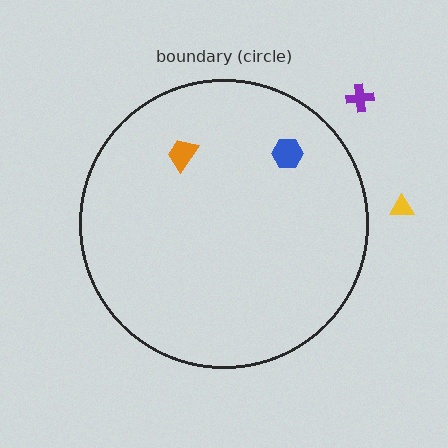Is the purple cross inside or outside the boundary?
Outside.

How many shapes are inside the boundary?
2 inside, 2 outside.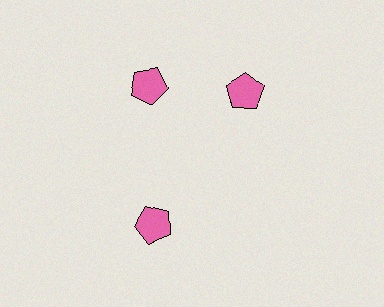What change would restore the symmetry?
The symmetry would be restored by rotating it back into even spacing with its neighbors so that all 3 pentagons sit at equal angles and equal distance from the center.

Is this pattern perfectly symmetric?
No. The 3 pink pentagons are arranged in a ring, but one element near the 3 o'clock position is rotated out of alignment along the ring, breaking the 3-fold rotational symmetry.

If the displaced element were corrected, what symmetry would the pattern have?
It would have 3-fold rotational symmetry — the pattern would map onto itself every 120 degrees.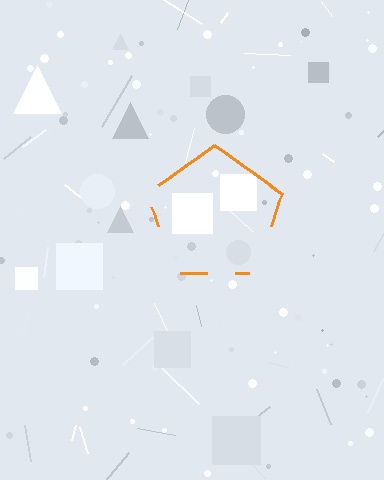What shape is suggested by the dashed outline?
The dashed outline suggests a pentagon.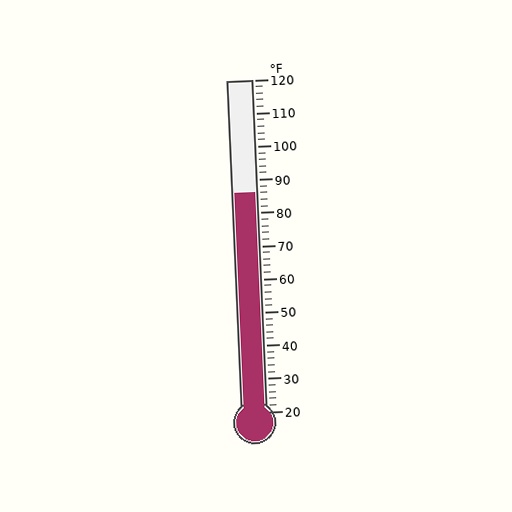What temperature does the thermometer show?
The thermometer shows approximately 86°F.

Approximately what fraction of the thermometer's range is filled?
The thermometer is filled to approximately 65% of its range.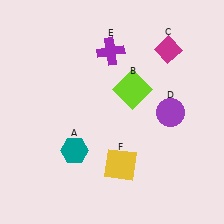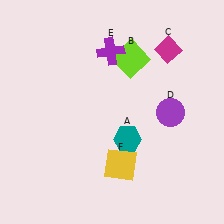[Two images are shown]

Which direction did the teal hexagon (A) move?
The teal hexagon (A) moved right.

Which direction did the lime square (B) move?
The lime square (B) moved up.